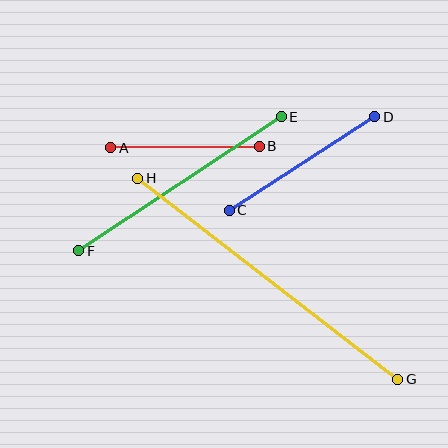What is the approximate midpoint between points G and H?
The midpoint is at approximately (268, 279) pixels.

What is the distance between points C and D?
The distance is approximately 173 pixels.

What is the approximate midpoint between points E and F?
The midpoint is at approximately (180, 184) pixels.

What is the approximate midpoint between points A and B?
The midpoint is at approximately (185, 147) pixels.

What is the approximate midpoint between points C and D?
The midpoint is at approximately (302, 163) pixels.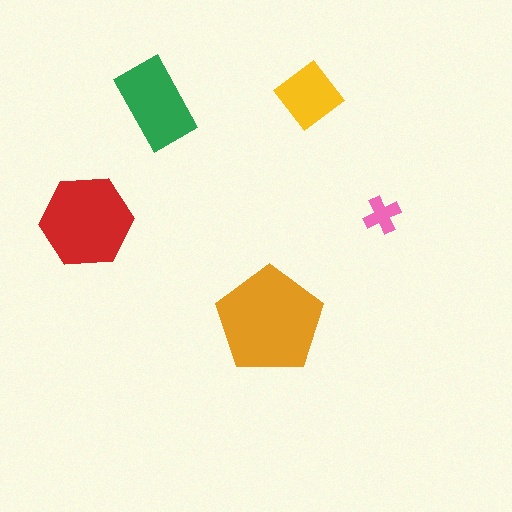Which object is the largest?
The orange pentagon.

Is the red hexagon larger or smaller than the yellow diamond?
Larger.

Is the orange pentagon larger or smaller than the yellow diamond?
Larger.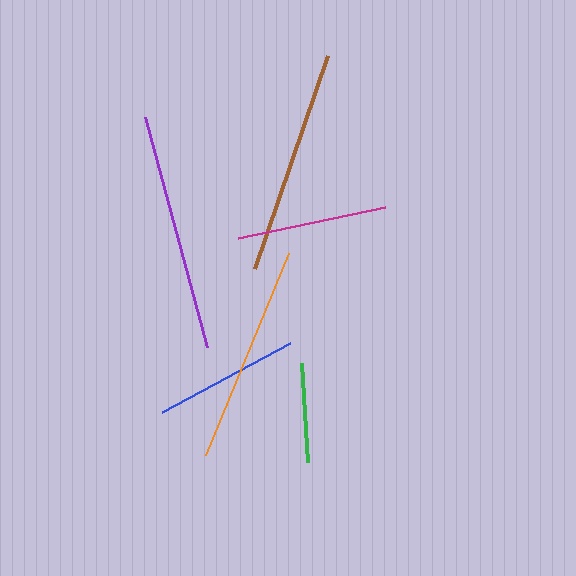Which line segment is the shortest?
The green line is the shortest at approximately 99 pixels.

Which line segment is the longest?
The purple line is the longest at approximately 238 pixels.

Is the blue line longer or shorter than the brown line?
The brown line is longer than the blue line.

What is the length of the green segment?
The green segment is approximately 99 pixels long.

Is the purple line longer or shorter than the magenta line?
The purple line is longer than the magenta line.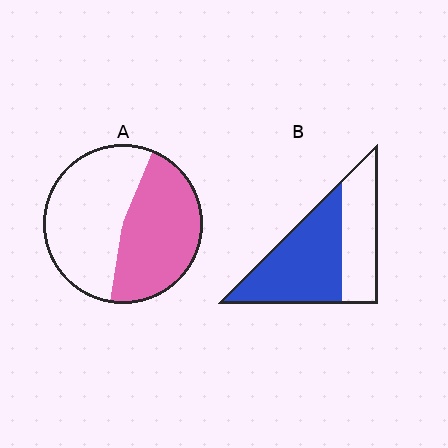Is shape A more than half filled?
Roughly half.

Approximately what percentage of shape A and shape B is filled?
A is approximately 45% and B is approximately 60%.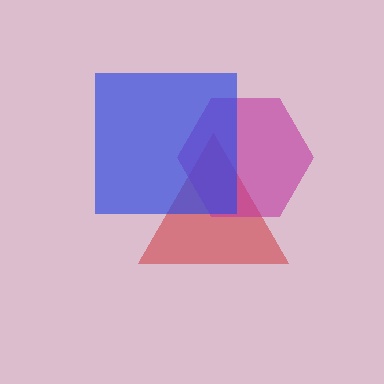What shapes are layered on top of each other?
The layered shapes are: a red triangle, a magenta hexagon, a blue square.